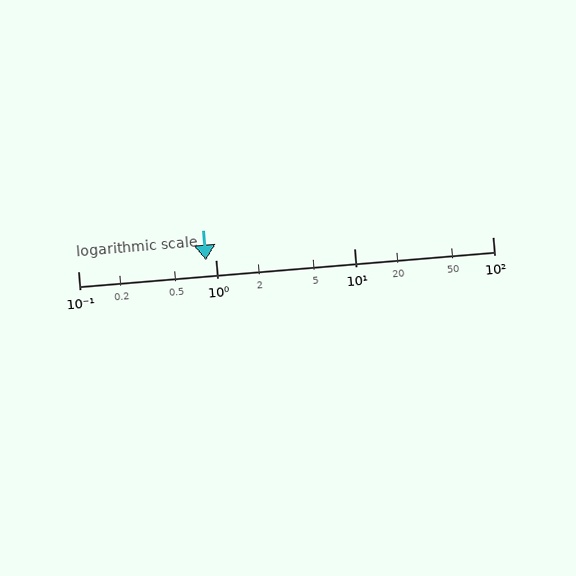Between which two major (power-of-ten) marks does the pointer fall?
The pointer is between 0.1 and 1.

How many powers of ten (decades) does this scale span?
The scale spans 3 decades, from 0.1 to 100.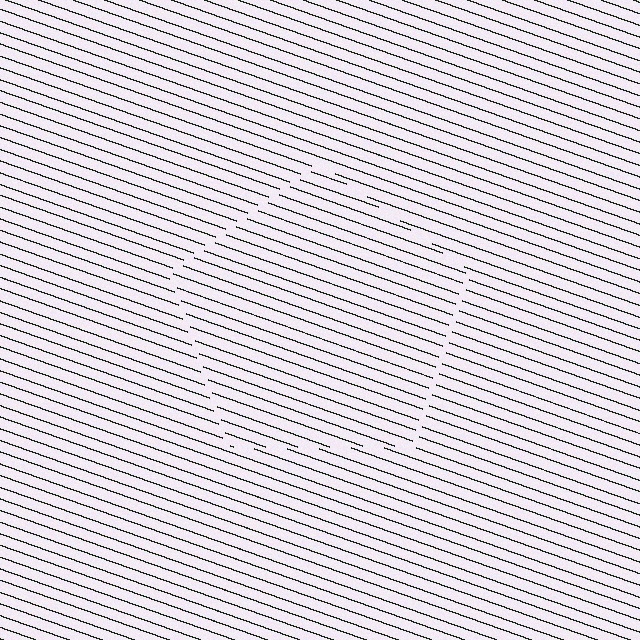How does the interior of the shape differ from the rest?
The interior of the shape contains the same grating, shifted by half a period — the contour is defined by the phase discontinuity where line-ends from the inner and outer gratings abut.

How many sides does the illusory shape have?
5 sides — the line-ends trace a pentagon.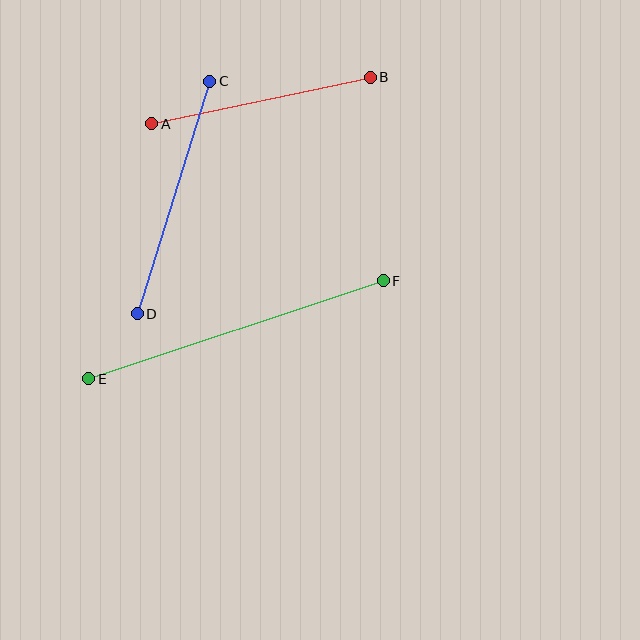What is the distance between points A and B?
The distance is approximately 224 pixels.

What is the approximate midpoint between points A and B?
The midpoint is at approximately (261, 100) pixels.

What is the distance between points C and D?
The distance is approximately 244 pixels.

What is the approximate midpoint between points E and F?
The midpoint is at approximately (236, 330) pixels.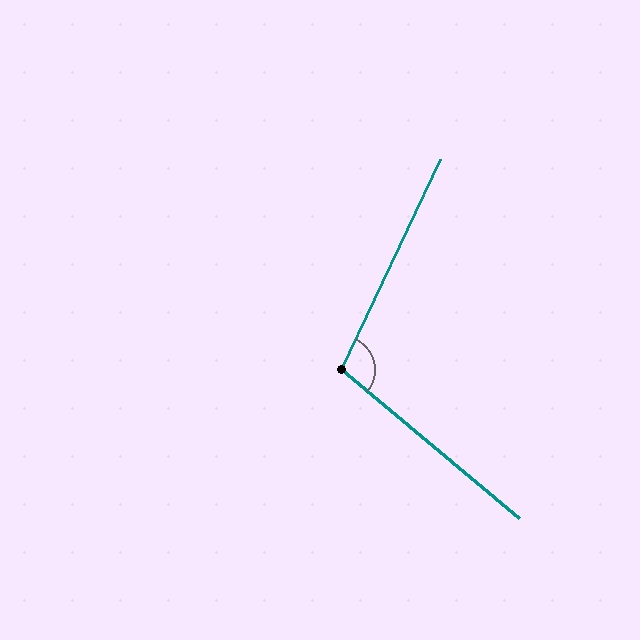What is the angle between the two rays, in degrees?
Approximately 105 degrees.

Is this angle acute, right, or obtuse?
It is obtuse.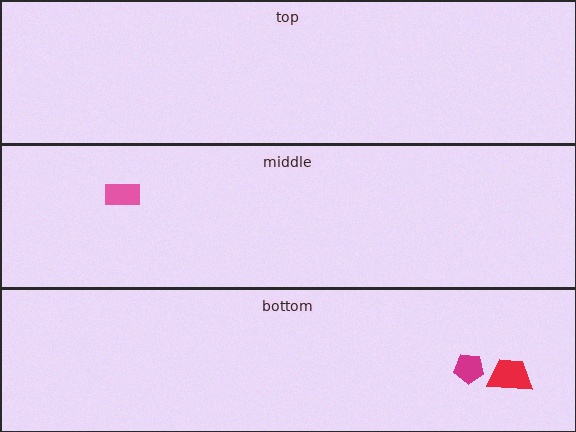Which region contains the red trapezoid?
The bottom region.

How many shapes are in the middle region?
1.